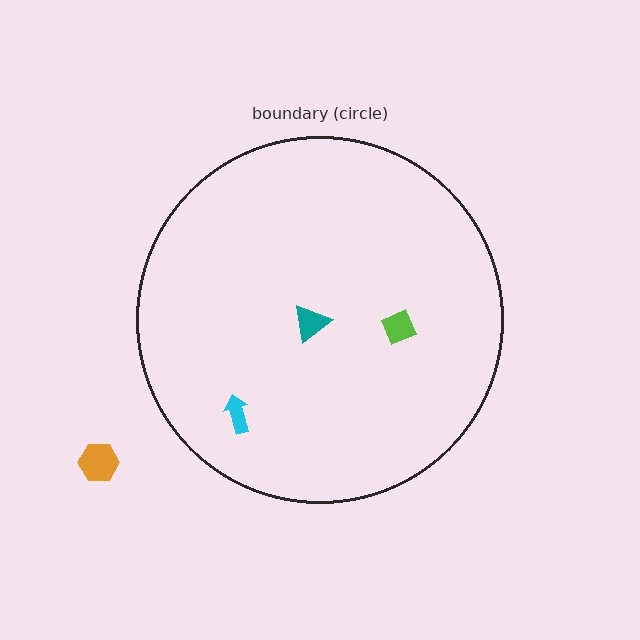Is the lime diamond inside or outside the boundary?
Inside.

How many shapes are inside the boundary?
3 inside, 1 outside.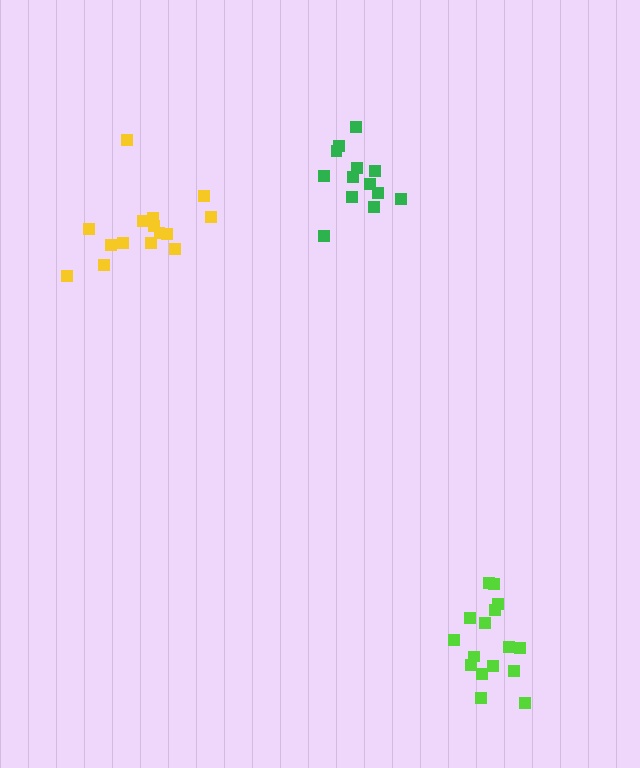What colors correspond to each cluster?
The clusters are colored: yellow, lime, green.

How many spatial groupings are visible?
There are 3 spatial groupings.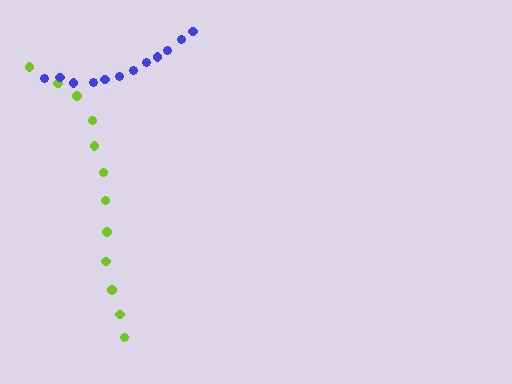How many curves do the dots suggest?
There are 2 distinct paths.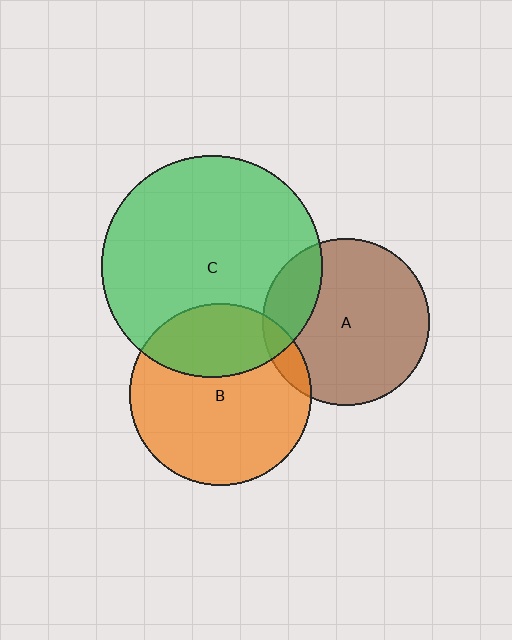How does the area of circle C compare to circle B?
Approximately 1.5 times.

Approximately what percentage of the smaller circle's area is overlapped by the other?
Approximately 10%.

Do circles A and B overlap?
Yes.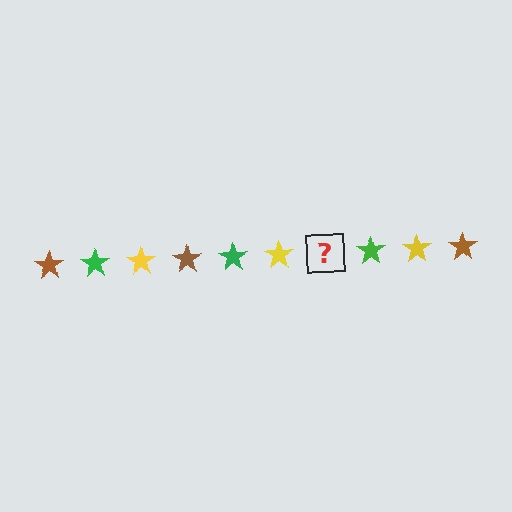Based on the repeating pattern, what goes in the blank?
The blank should be a brown star.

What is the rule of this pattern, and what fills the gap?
The rule is that the pattern cycles through brown, green, yellow stars. The gap should be filled with a brown star.